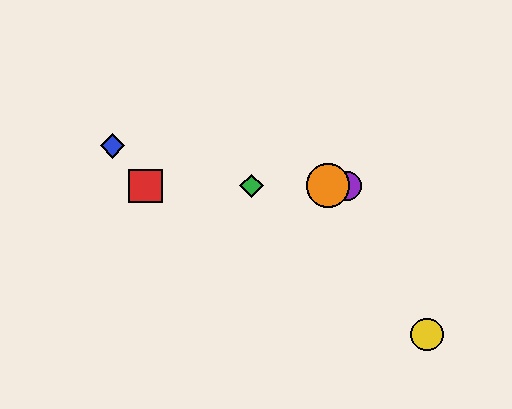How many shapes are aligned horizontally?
4 shapes (the red square, the green diamond, the purple circle, the orange circle) are aligned horizontally.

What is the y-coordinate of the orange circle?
The orange circle is at y≈186.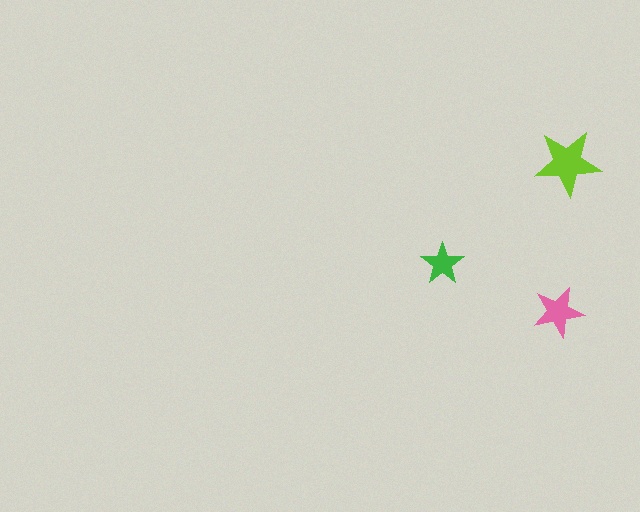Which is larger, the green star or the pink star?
The pink one.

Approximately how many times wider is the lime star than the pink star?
About 1.5 times wider.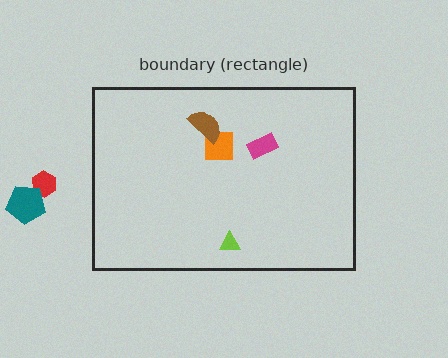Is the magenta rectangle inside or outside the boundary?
Inside.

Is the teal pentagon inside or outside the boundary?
Outside.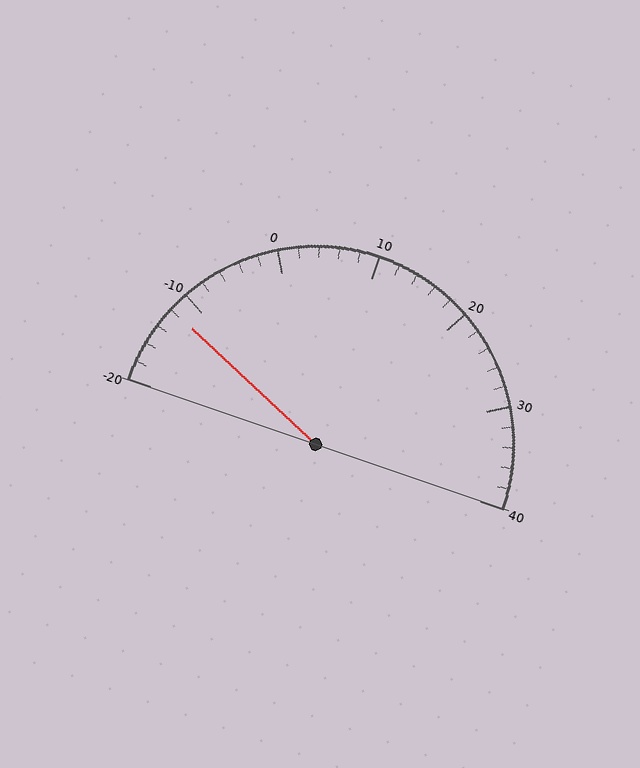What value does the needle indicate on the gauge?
The needle indicates approximately -12.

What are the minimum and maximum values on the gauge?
The gauge ranges from -20 to 40.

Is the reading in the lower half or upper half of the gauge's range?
The reading is in the lower half of the range (-20 to 40).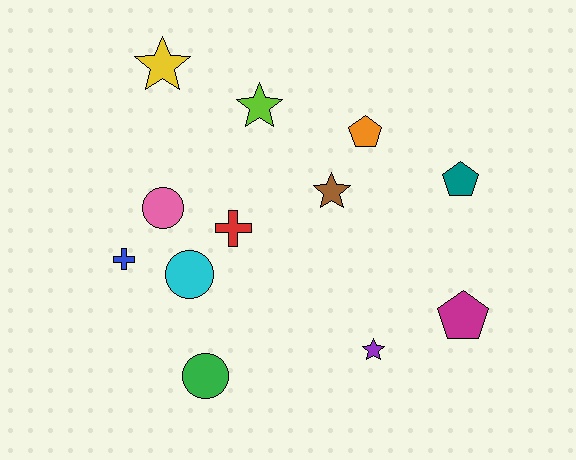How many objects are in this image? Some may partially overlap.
There are 12 objects.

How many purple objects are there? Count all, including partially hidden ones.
There is 1 purple object.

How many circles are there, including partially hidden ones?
There are 3 circles.